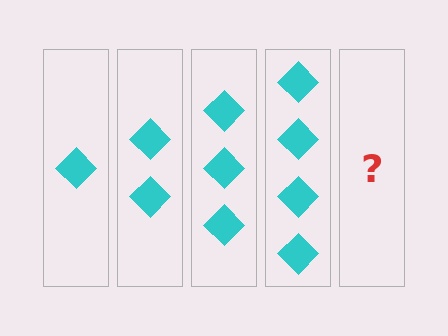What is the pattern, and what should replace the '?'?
The pattern is that each step adds one more diamond. The '?' should be 5 diamonds.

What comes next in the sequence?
The next element should be 5 diamonds.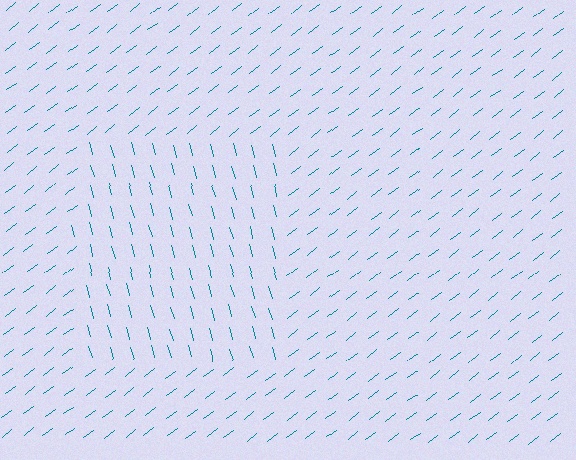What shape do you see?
I see a rectangle.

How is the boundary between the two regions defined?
The boundary is defined purely by a change in line orientation (approximately 68 degrees difference). All lines are the same color and thickness.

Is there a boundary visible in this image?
Yes, there is a texture boundary formed by a change in line orientation.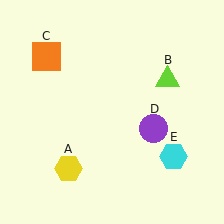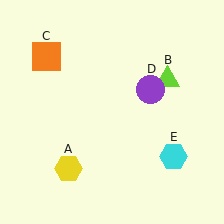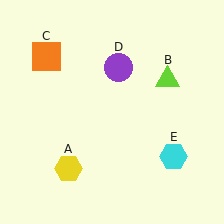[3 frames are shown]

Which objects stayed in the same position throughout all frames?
Yellow hexagon (object A) and lime triangle (object B) and orange square (object C) and cyan hexagon (object E) remained stationary.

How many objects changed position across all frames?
1 object changed position: purple circle (object D).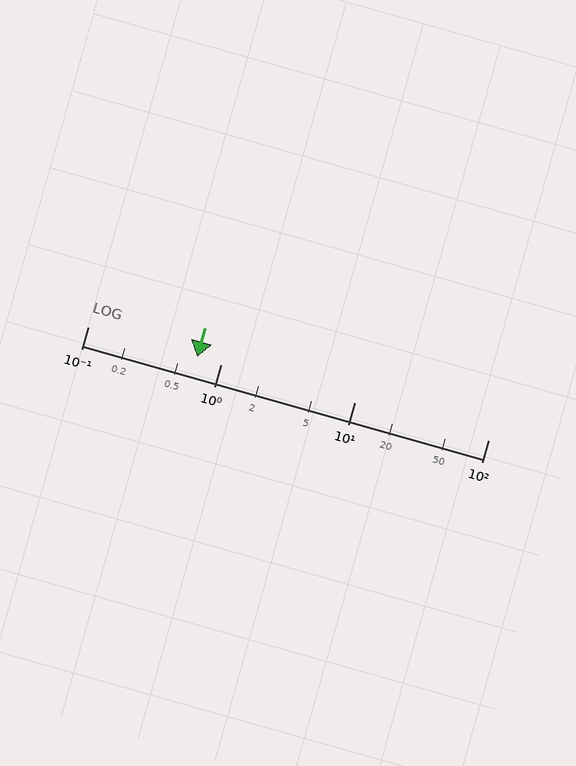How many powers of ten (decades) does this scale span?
The scale spans 3 decades, from 0.1 to 100.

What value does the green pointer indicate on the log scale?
The pointer indicates approximately 0.66.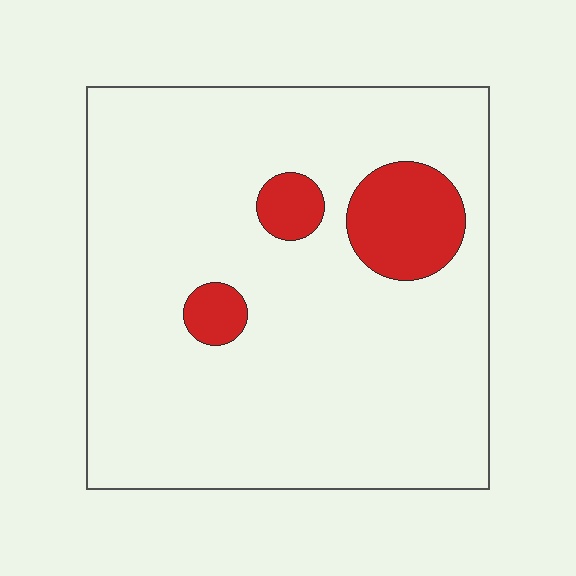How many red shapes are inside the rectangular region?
3.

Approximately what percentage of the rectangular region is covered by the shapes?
Approximately 10%.